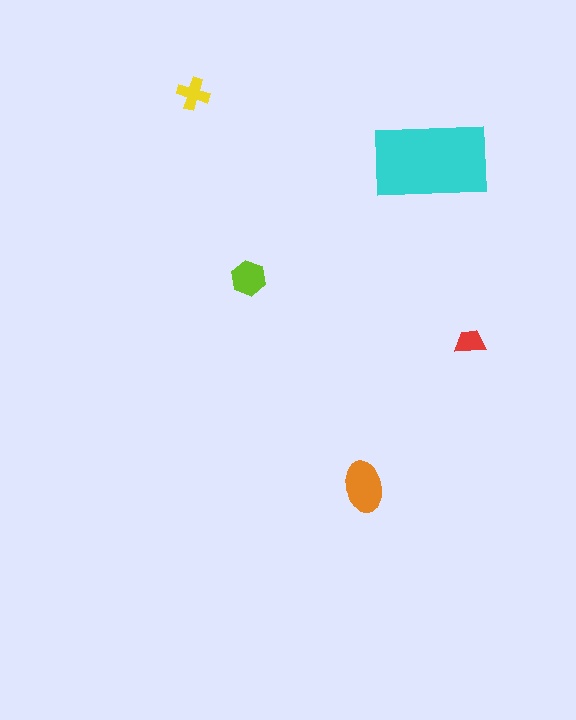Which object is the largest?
The cyan rectangle.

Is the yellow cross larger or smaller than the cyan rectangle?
Smaller.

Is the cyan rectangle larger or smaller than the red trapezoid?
Larger.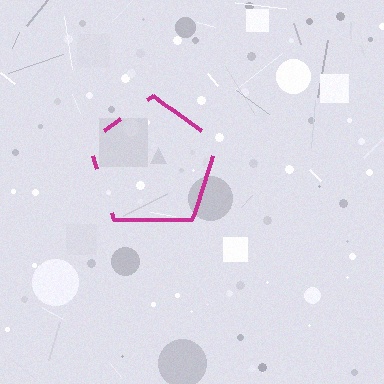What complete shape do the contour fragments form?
The contour fragments form a pentagon.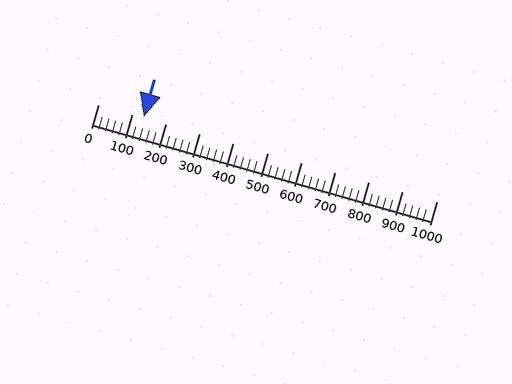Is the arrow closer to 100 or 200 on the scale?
The arrow is closer to 100.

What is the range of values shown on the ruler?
The ruler shows values from 0 to 1000.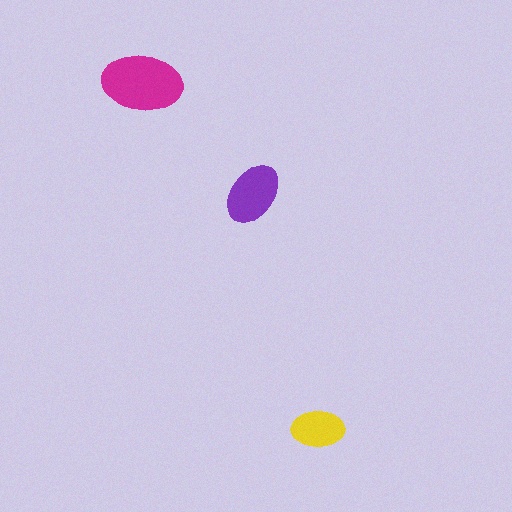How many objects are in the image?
There are 3 objects in the image.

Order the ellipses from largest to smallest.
the magenta one, the purple one, the yellow one.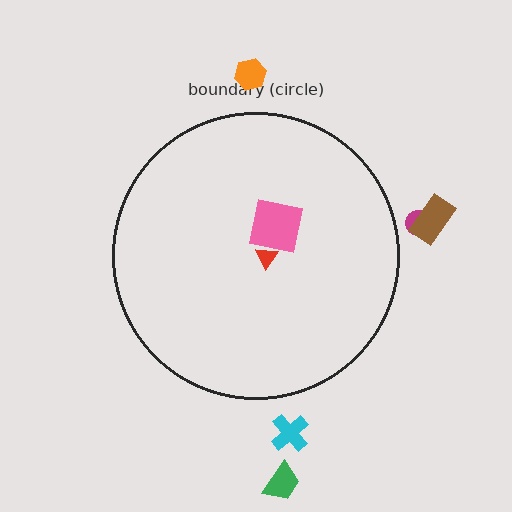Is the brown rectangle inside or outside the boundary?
Outside.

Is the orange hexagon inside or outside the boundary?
Outside.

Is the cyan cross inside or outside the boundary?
Outside.